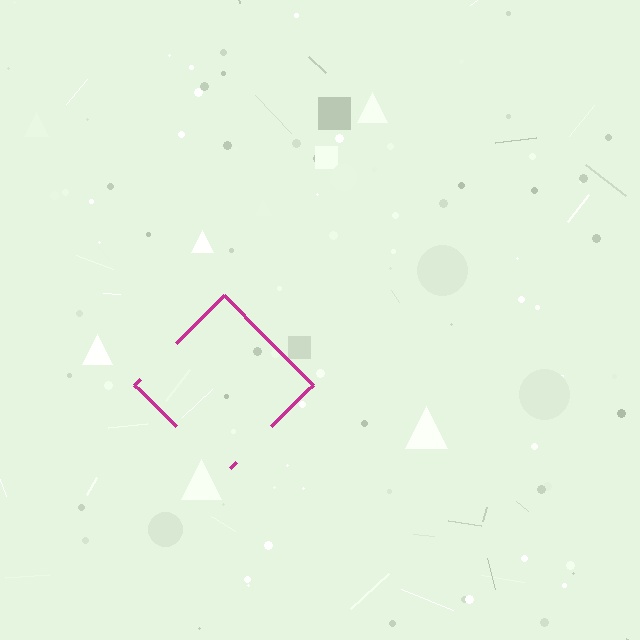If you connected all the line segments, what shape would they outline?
They would outline a diamond.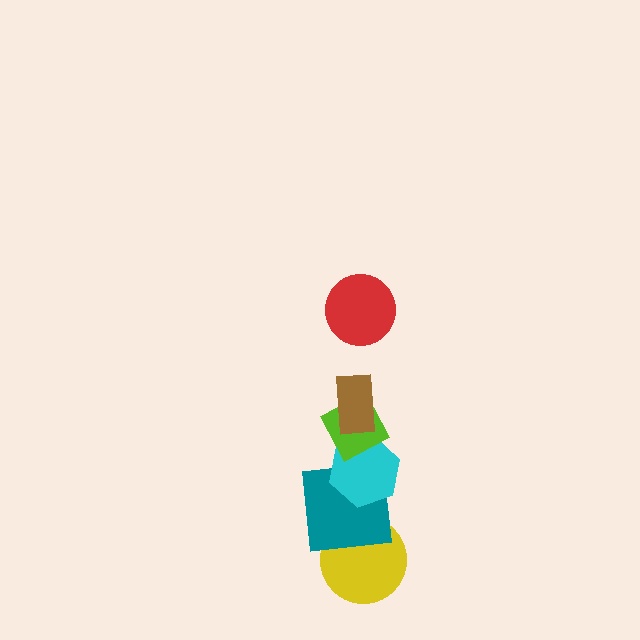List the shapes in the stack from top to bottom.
From top to bottom: the red circle, the brown rectangle, the lime diamond, the cyan hexagon, the teal square, the yellow circle.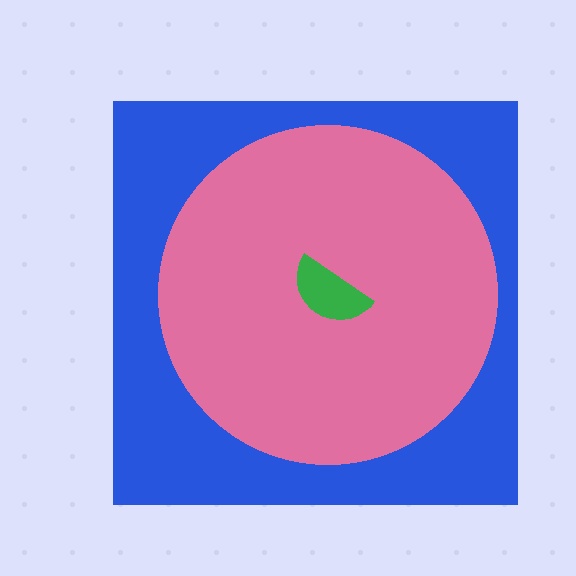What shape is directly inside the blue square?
The pink circle.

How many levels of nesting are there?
3.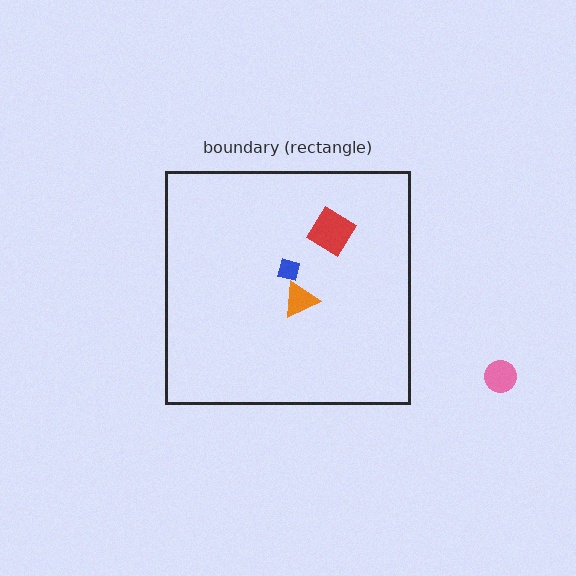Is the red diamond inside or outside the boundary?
Inside.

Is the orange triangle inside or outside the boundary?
Inside.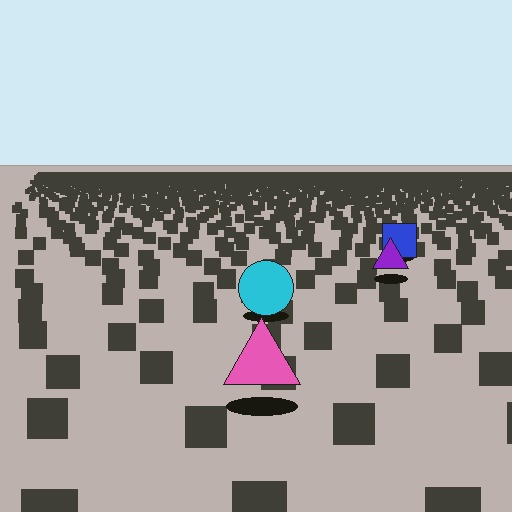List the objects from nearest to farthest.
From nearest to farthest: the pink triangle, the cyan circle, the purple triangle, the blue square.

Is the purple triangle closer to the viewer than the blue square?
Yes. The purple triangle is closer — you can tell from the texture gradient: the ground texture is coarser near it.